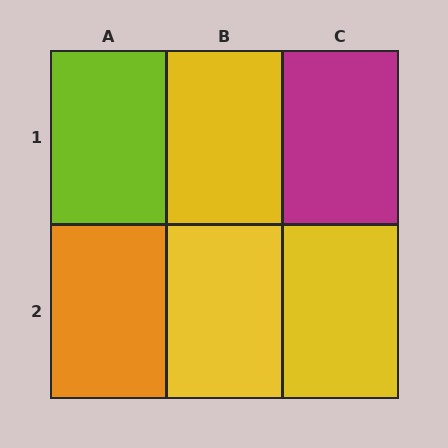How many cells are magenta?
1 cell is magenta.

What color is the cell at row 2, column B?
Yellow.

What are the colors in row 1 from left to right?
Lime, yellow, magenta.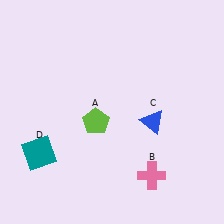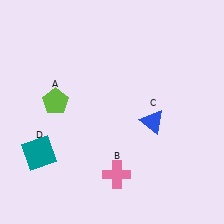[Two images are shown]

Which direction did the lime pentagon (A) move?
The lime pentagon (A) moved left.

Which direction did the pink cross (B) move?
The pink cross (B) moved left.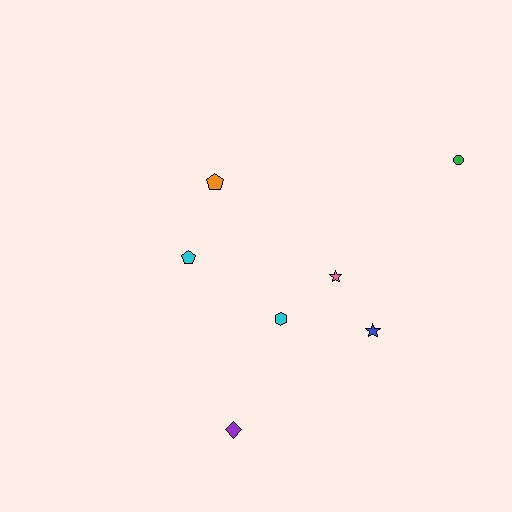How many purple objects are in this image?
There is 1 purple object.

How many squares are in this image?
There are no squares.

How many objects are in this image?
There are 7 objects.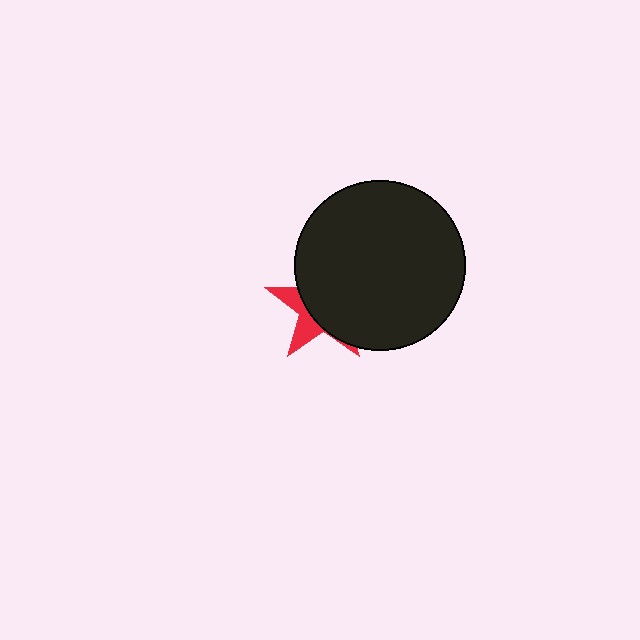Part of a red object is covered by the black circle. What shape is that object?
It is a star.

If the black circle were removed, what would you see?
You would see the complete red star.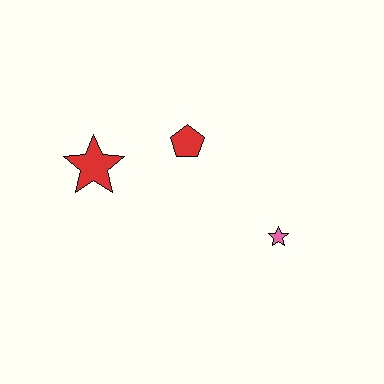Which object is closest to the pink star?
The red pentagon is closest to the pink star.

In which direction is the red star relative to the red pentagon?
The red star is to the left of the red pentagon.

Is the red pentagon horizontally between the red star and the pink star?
Yes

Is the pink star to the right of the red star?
Yes